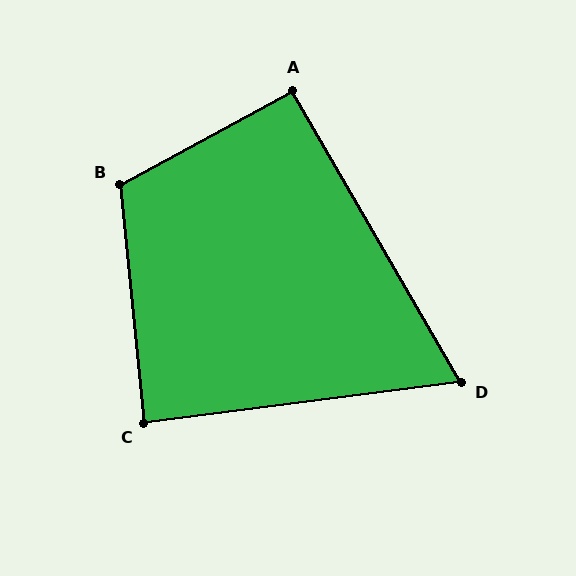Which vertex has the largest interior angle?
B, at approximately 113 degrees.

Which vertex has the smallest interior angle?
D, at approximately 67 degrees.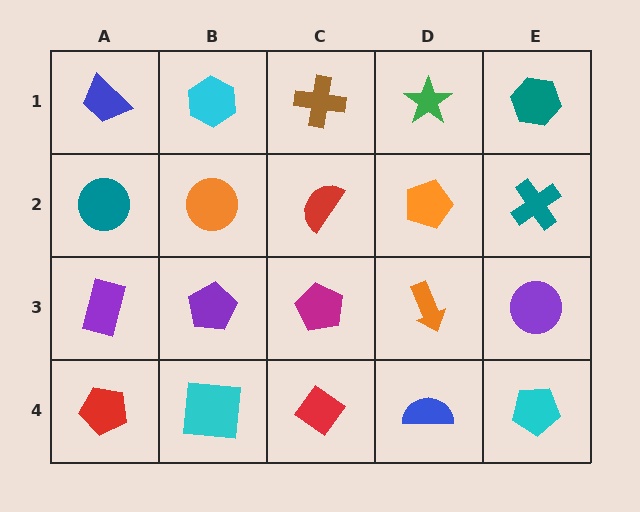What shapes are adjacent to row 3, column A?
A teal circle (row 2, column A), a red pentagon (row 4, column A), a purple pentagon (row 3, column B).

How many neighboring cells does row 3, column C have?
4.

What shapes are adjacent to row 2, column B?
A cyan hexagon (row 1, column B), a purple pentagon (row 3, column B), a teal circle (row 2, column A), a red semicircle (row 2, column C).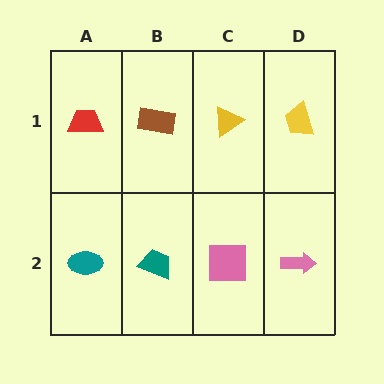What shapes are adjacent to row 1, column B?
A teal trapezoid (row 2, column B), a red trapezoid (row 1, column A), a yellow triangle (row 1, column C).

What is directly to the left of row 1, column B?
A red trapezoid.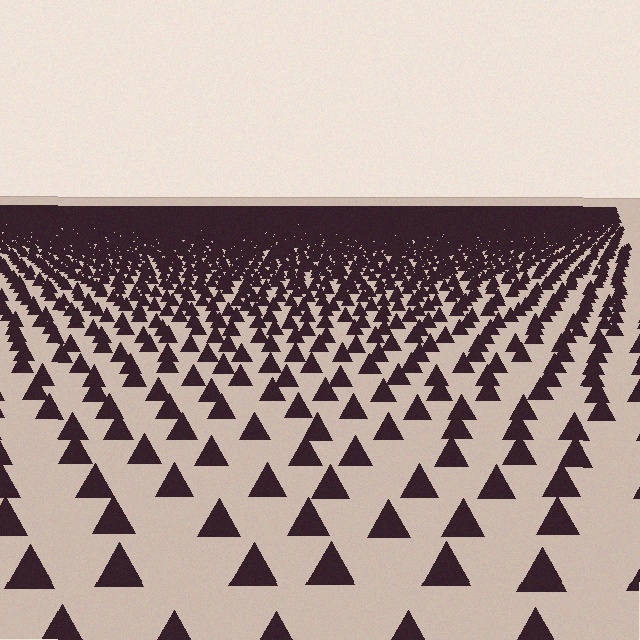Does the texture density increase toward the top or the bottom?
Density increases toward the top.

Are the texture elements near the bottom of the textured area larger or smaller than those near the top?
Larger. Near the bottom, elements are closer to the viewer and appear at a bigger on-screen size.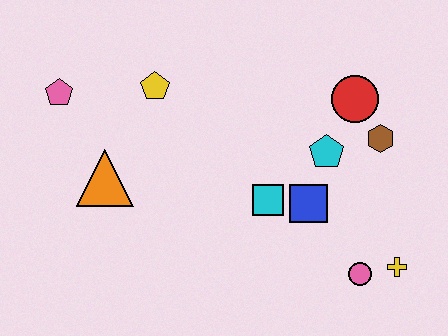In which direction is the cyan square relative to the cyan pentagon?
The cyan square is to the left of the cyan pentagon.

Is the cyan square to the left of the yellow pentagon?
No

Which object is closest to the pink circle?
The yellow cross is closest to the pink circle.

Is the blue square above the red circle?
No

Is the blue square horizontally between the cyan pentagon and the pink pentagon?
Yes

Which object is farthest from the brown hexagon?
The pink pentagon is farthest from the brown hexagon.